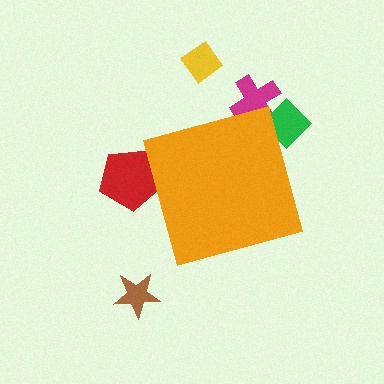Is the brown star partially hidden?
No, the brown star is fully visible.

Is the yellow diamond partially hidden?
No, the yellow diamond is fully visible.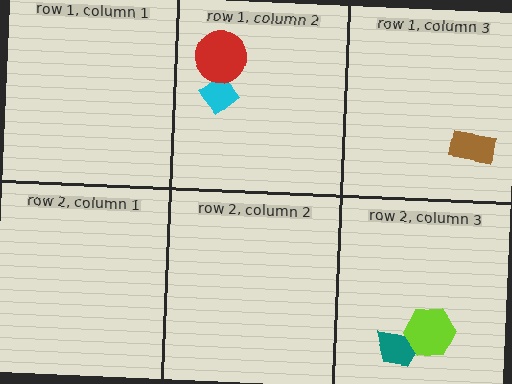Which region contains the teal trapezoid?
The row 2, column 3 region.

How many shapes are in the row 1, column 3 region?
1.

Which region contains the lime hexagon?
The row 2, column 3 region.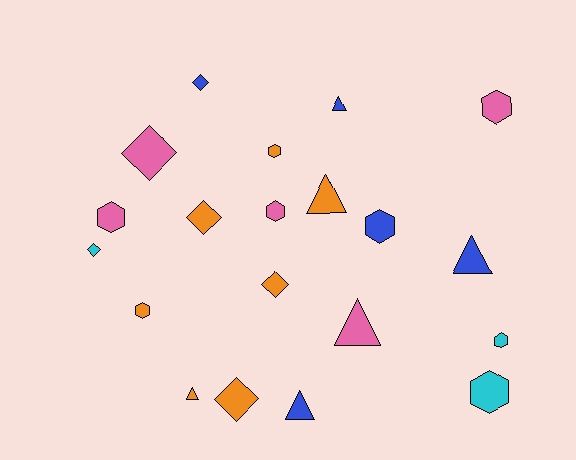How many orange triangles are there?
There are 2 orange triangles.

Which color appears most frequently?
Orange, with 7 objects.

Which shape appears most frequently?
Hexagon, with 8 objects.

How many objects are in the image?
There are 20 objects.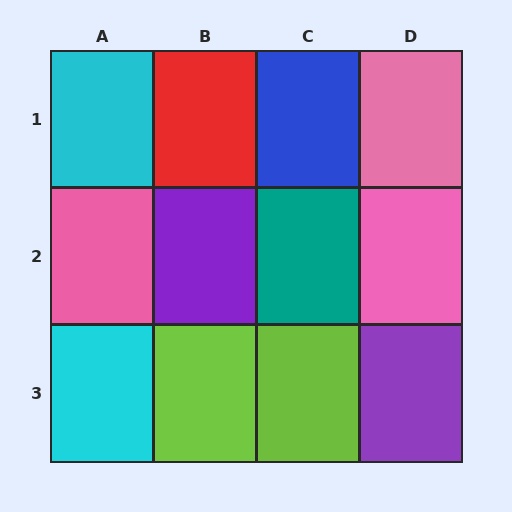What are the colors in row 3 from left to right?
Cyan, lime, lime, purple.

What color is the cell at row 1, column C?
Blue.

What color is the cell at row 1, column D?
Pink.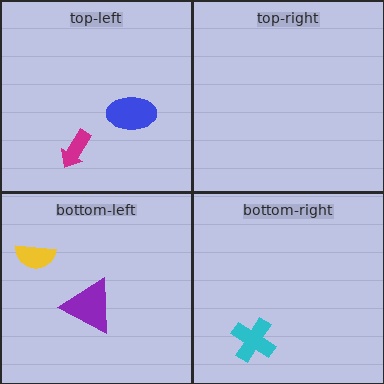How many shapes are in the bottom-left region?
2.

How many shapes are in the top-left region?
2.